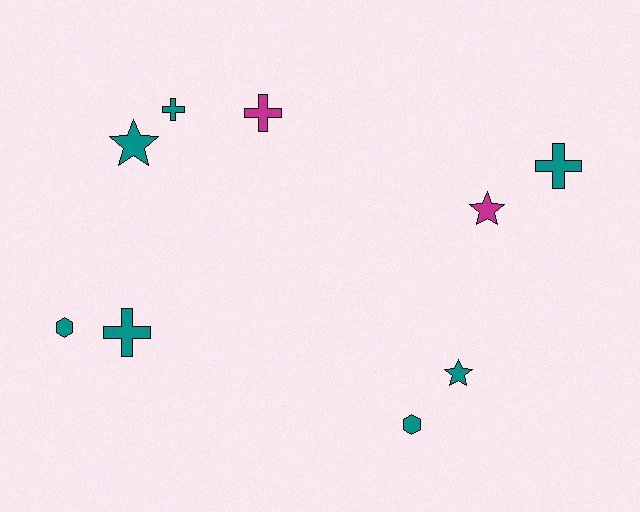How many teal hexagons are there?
There are 2 teal hexagons.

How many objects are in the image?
There are 9 objects.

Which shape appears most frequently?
Cross, with 4 objects.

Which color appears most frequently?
Teal, with 7 objects.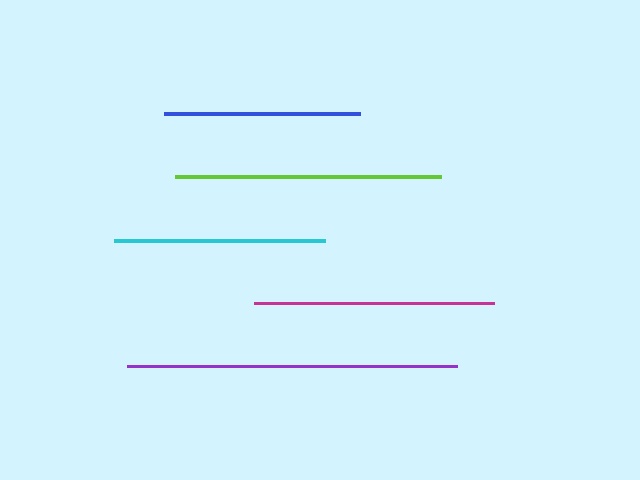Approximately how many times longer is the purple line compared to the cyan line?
The purple line is approximately 1.6 times the length of the cyan line.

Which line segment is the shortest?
The blue line is the shortest at approximately 196 pixels.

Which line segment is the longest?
The purple line is the longest at approximately 330 pixels.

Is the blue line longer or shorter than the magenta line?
The magenta line is longer than the blue line.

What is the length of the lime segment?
The lime segment is approximately 265 pixels long.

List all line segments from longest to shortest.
From longest to shortest: purple, lime, magenta, cyan, blue.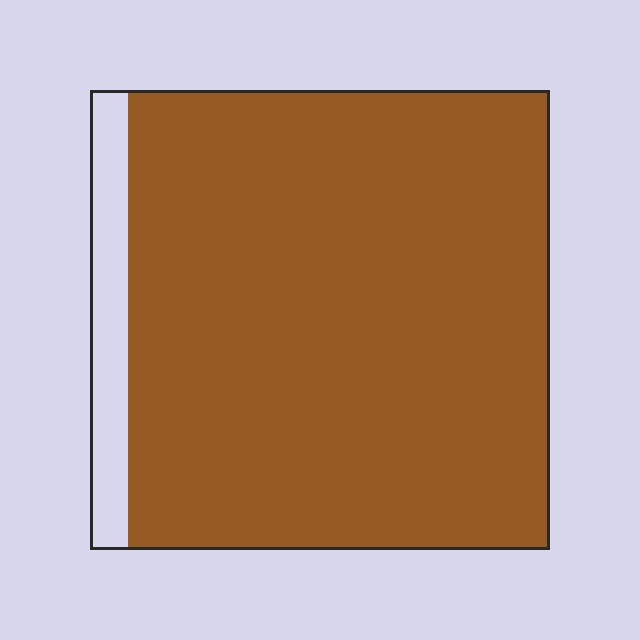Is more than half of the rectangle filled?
Yes.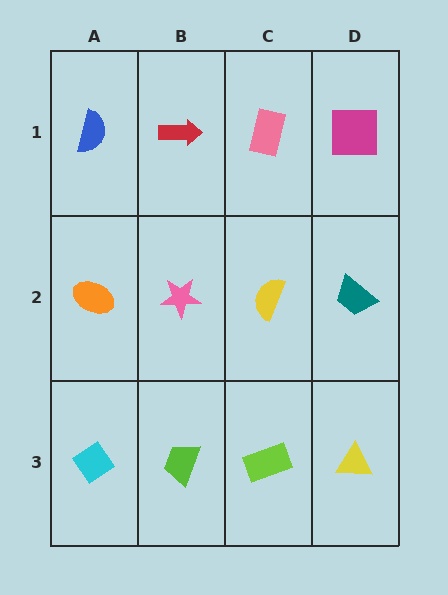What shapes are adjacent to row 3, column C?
A yellow semicircle (row 2, column C), a lime trapezoid (row 3, column B), a yellow triangle (row 3, column D).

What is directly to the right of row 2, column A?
A pink star.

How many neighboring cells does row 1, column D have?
2.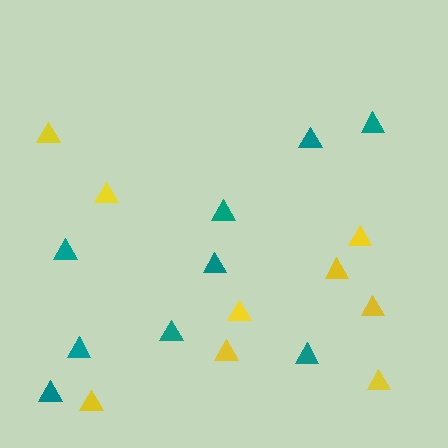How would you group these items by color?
There are 2 groups: one group of yellow triangles (9) and one group of teal triangles (9).